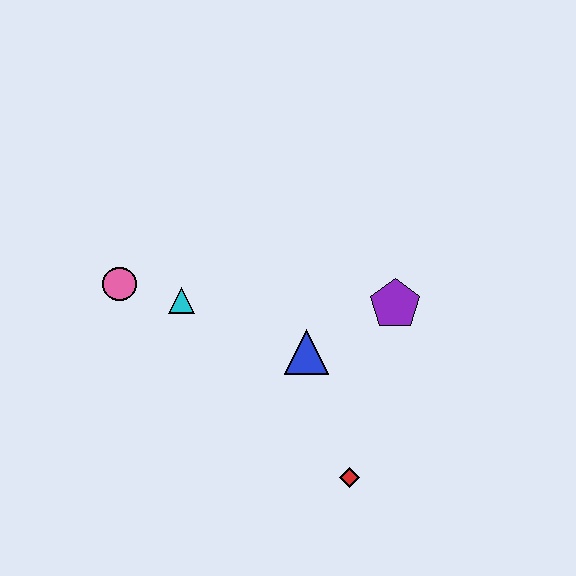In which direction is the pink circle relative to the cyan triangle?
The pink circle is to the left of the cyan triangle.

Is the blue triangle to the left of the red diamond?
Yes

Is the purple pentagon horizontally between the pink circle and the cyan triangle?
No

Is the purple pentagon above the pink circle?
No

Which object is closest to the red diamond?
The blue triangle is closest to the red diamond.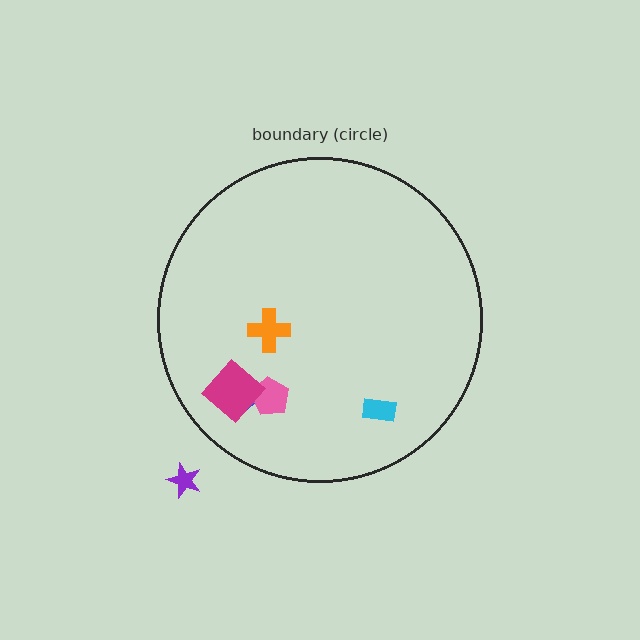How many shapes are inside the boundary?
5 inside, 1 outside.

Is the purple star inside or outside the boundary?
Outside.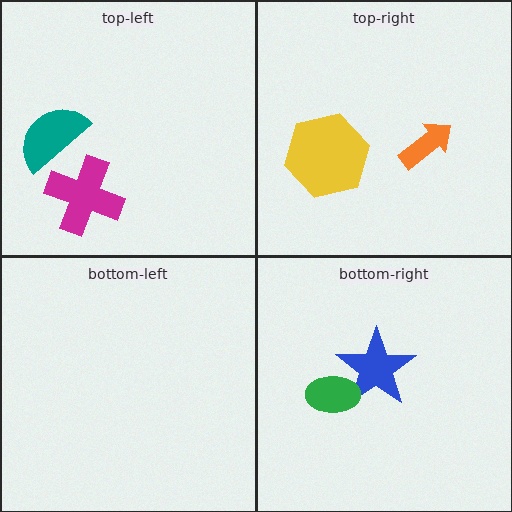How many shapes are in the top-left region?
2.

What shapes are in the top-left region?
The magenta cross, the teal semicircle.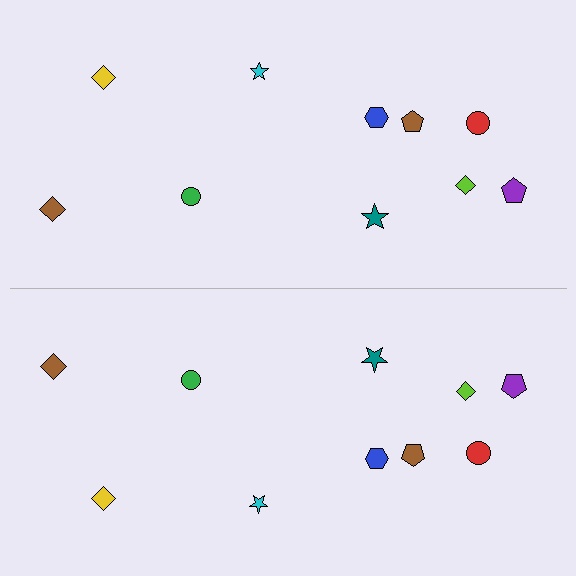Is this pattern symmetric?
Yes, this pattern has bilateral (reflection) symmetry.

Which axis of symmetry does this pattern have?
The pattern has a horizontal axis of symmetry running through the center of the image.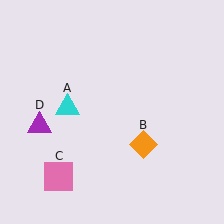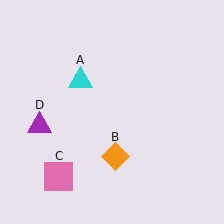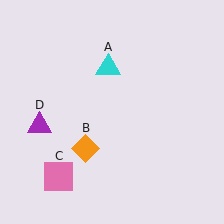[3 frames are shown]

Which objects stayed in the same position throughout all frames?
Pink square (object C) and purple triangle (object D) remained stationary.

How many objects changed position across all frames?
2 objects changed position: cyan triangle (object A), orange diamond (object B).